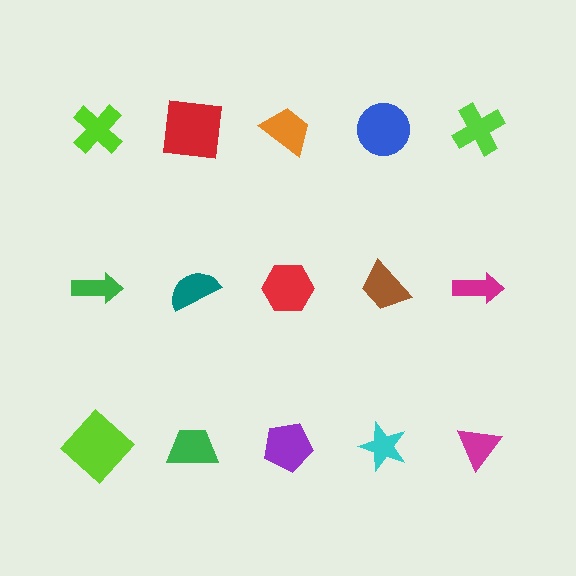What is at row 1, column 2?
A red square.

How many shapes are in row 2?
5 shapes.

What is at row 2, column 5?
A magenta arrow.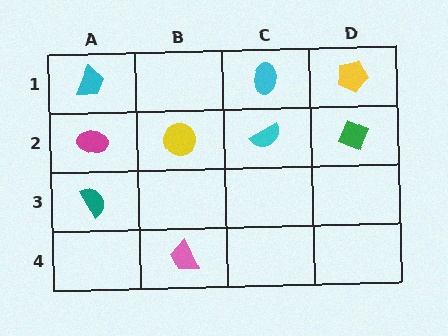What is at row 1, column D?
A yellow pentagon.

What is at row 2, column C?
A cyan semicircle.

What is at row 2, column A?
A magenta ellipse.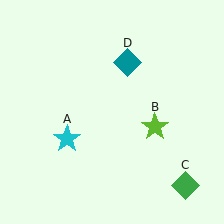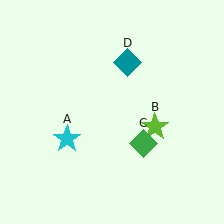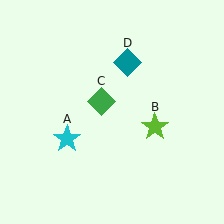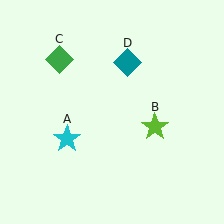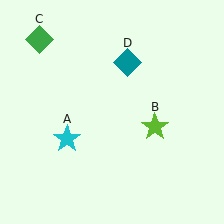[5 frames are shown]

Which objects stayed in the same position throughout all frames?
Cyan star (object A) and lime star (object B) and teal diamond (object D) remained stationary.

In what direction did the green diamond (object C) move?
The green diamond (object C) moved up and to the left.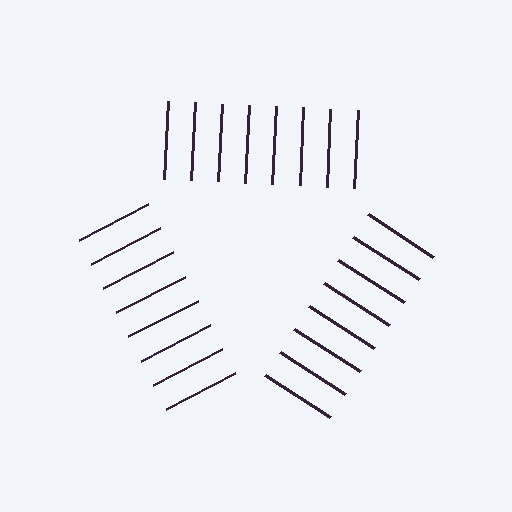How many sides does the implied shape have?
3 sides — the line-ends trace a triangle.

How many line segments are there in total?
24 — 8 along each of the 3 edges.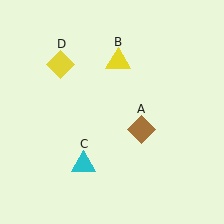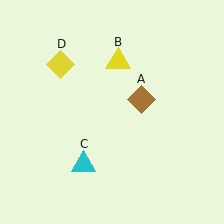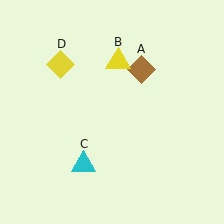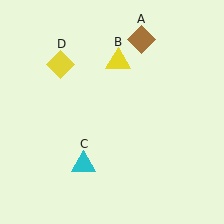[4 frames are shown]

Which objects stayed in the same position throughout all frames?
Yellow triangle (object B) and cyan triangle (object C) and yellow diamond (object D) remained stationary.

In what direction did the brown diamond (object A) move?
The brown diamond (object A) moved up.